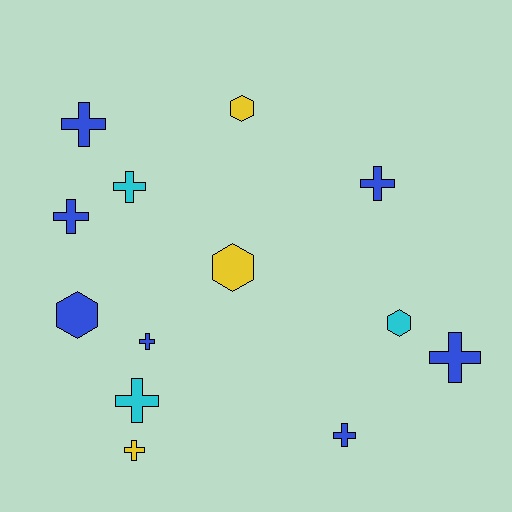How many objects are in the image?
There are 13 objects.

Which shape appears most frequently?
Cross, with 9 objects.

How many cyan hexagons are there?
There is 1 cyan hexagon.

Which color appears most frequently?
Blue, with 7 objects.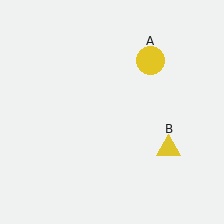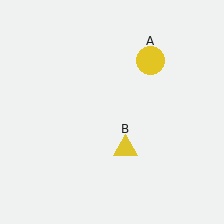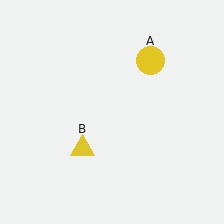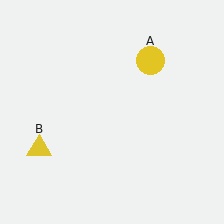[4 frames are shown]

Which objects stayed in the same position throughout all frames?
Yellow circle (object A) remained stationary.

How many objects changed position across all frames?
1 object changed position: yellow triangle (object B).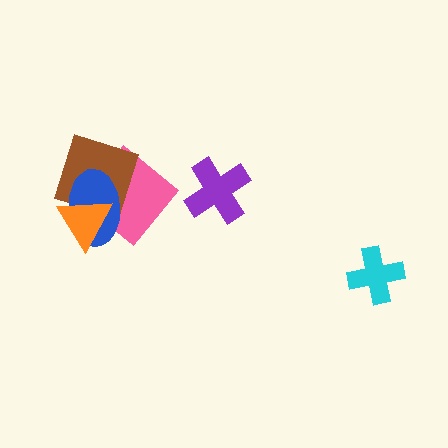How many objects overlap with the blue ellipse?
3 objects overlap with the blue ellipse.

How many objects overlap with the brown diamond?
3 objects overlap with the brown diamond.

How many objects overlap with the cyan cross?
0 objects overlap with the cyan cross.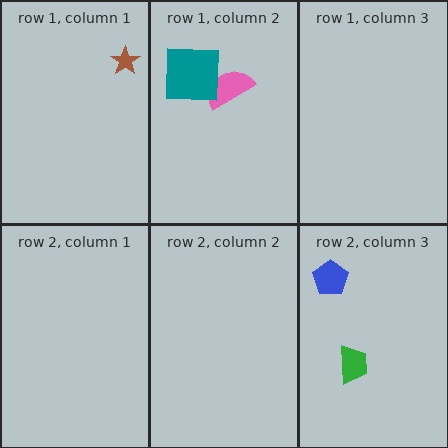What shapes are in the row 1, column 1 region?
The brown star.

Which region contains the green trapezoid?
The row 2, column 3 region.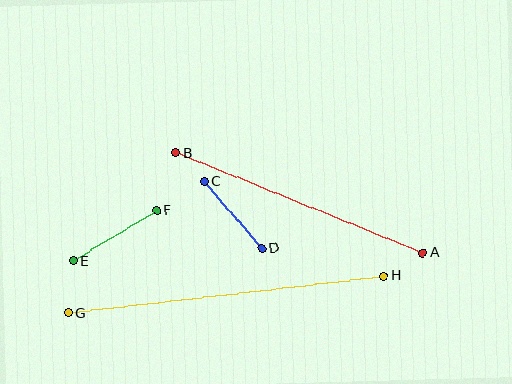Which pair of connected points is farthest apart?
Points G and H are farthest apart.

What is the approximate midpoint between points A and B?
The midpoint is at approximately (299, 203) pixels.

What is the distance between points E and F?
The distance is approximately 98 pixels.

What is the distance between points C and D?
The distance is approximately 88 pixels.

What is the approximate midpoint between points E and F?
The midpoint is at approximately (115, 236) pixels.